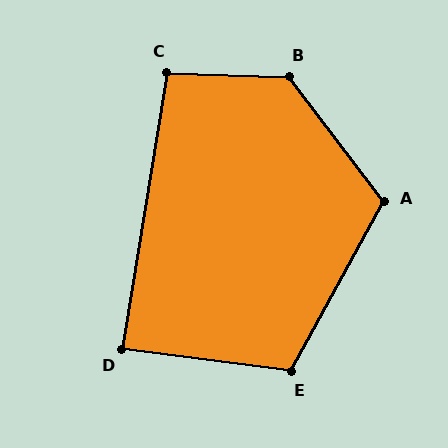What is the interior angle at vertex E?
Approximately 111 degrees (obtuse).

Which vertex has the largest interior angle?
B, at approximately 129 degrees.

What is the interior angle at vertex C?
Approximately 98 degrees (obtuse).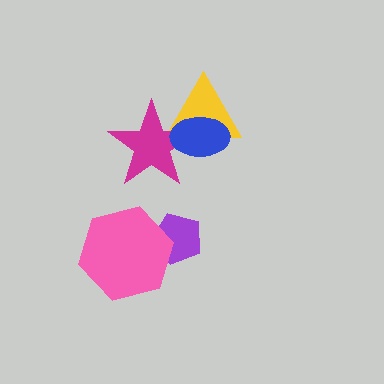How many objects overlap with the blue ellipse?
2 objects overlap with the blue ellipse.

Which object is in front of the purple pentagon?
The pink hexagon is in front of the purple pentagon.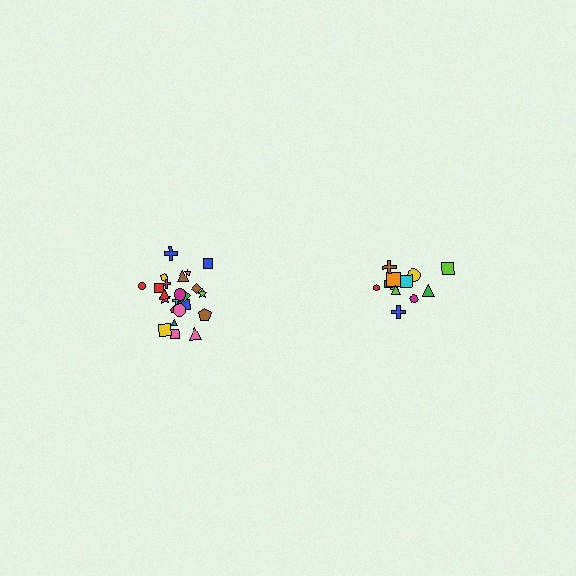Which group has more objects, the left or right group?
The left group.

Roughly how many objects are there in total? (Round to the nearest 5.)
Roughly 35 objects in total.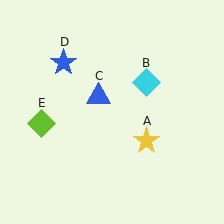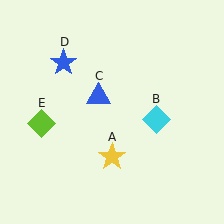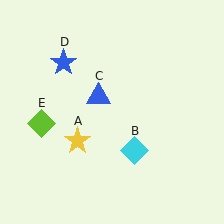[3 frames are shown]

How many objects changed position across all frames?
2 objects changed position: yellow star (object A), cyan diamond (object B).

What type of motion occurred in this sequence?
The yellow star (object A), cyan diamond (object B) rotated clockwise around the center of the scene.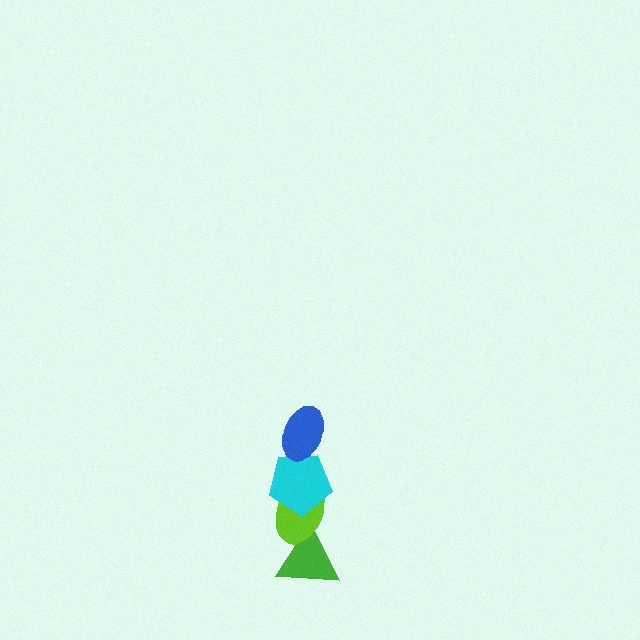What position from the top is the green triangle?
The green triangle is 4th from the top.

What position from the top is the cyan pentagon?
The cyan pentagon is 2nd from the top.